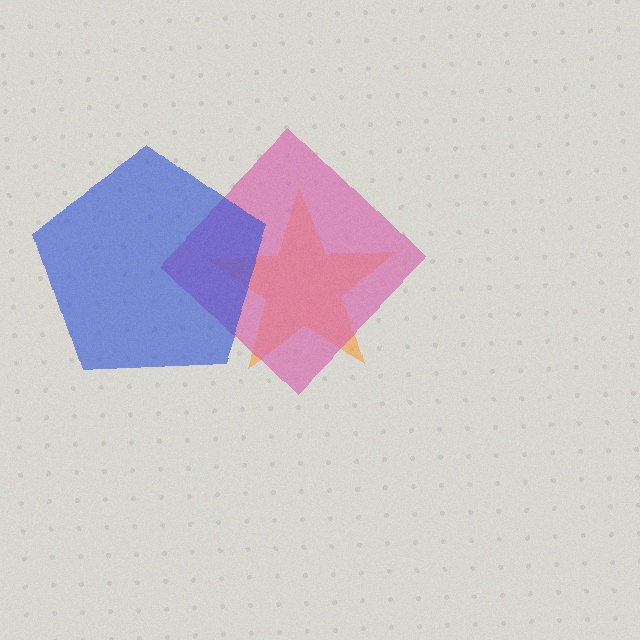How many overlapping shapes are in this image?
There are 3 overlapping shapes in the image.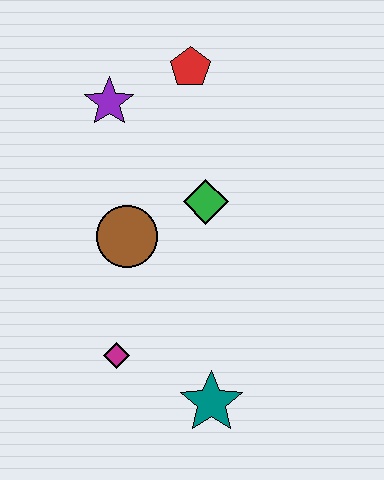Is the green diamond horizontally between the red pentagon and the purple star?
No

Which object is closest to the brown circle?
The green diamond is closest to the brown circle.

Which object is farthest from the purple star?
The teal star is farthest from the purple star.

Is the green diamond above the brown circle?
Yes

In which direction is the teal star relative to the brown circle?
The teal star is below the brown circle.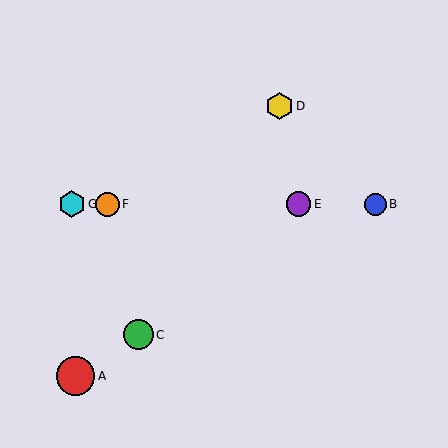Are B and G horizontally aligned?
Yes, both are at y≈204.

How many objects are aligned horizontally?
4 objects (B, E, F, G) are aligned horizontally.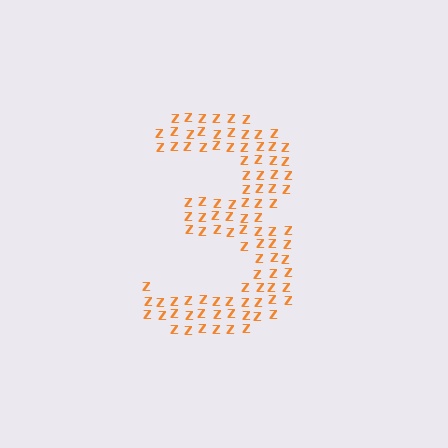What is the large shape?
The large shape is the digit 3.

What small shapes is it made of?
It is made of small letter Z's.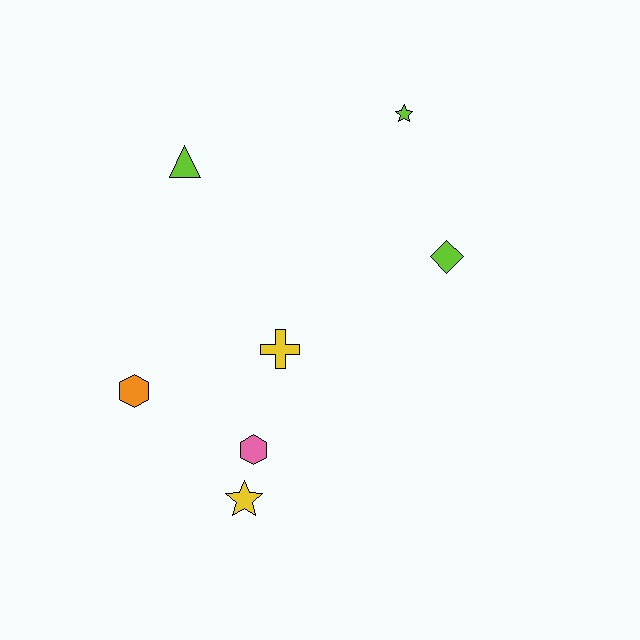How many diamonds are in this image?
There is 1 diamond.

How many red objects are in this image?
There are no red objects.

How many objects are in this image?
There are 7 objects.